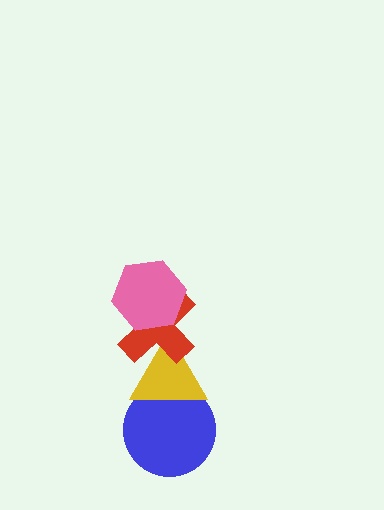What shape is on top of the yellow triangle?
The red cross is on top of the yellow triangle.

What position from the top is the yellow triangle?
The yellow triangle is 3rd from the top.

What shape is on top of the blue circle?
The yellow triangle is on top of the blue circle.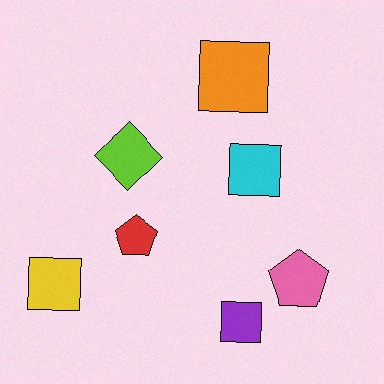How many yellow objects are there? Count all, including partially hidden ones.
There is 1 yellow object.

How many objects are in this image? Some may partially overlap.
There are 7 objects.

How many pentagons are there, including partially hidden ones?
There are 2 pentagons.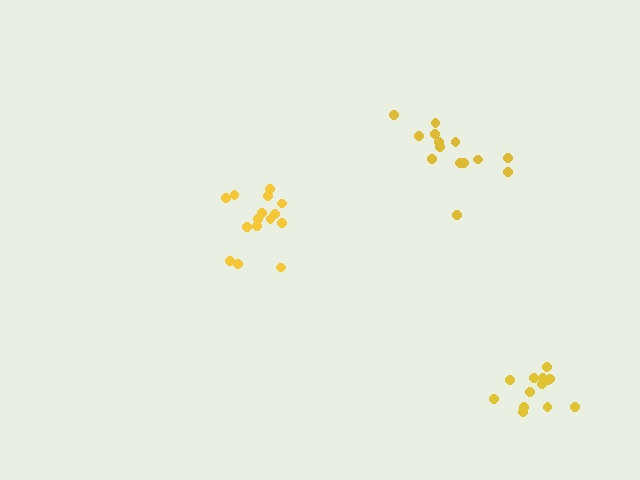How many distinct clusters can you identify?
There are 3 distinct clusters.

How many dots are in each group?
Group 1: 14 dots, Group 2: 14 dots, Group 3: 15 dots (43 total).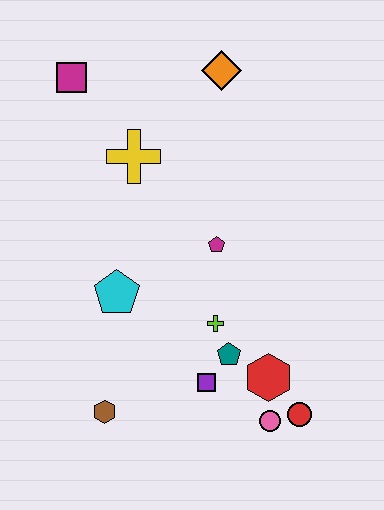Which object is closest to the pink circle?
The red circle is closest to the pink circle.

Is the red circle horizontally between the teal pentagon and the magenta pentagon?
No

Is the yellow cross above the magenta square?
No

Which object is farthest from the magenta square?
The red circle is farthest from the magenta square.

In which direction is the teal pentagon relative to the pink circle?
The teal pentagon is above the pink circle.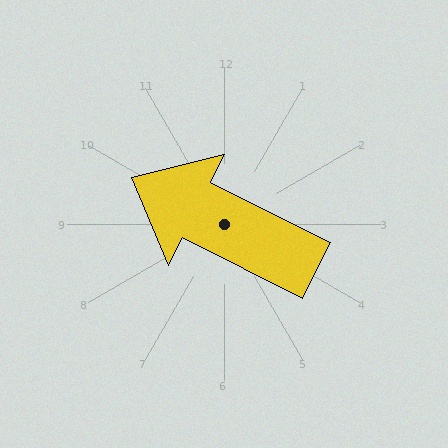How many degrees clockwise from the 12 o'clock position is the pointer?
Approximately 297 degrees.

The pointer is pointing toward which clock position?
Roughly 10 o'clock.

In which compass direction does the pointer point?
Northwest.